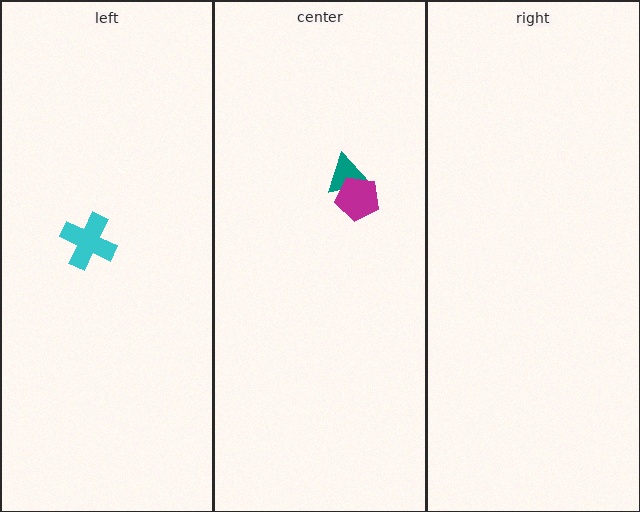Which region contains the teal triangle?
The center region.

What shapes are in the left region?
The cyan cross.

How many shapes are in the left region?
1.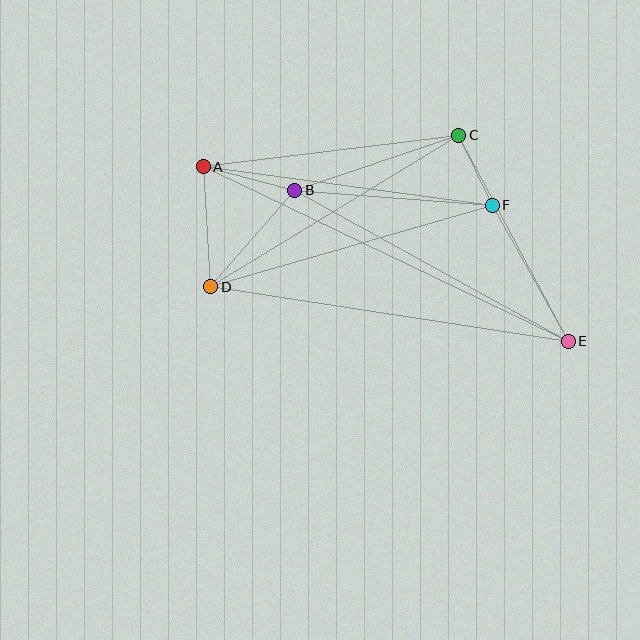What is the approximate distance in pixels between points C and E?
The distance between C and E is approximately 233 pixels.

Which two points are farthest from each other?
Points A and E are farthest from each other.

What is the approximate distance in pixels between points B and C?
The distance between B and C is approximately 173 pixels.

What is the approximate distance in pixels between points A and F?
The distance between A and F is approximately 291 pixels.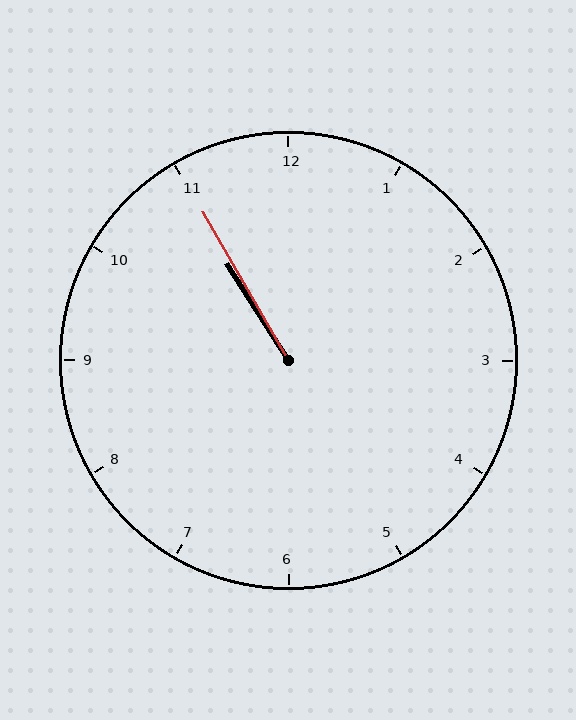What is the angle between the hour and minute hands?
Approximately 2 degrees.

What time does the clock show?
10:55.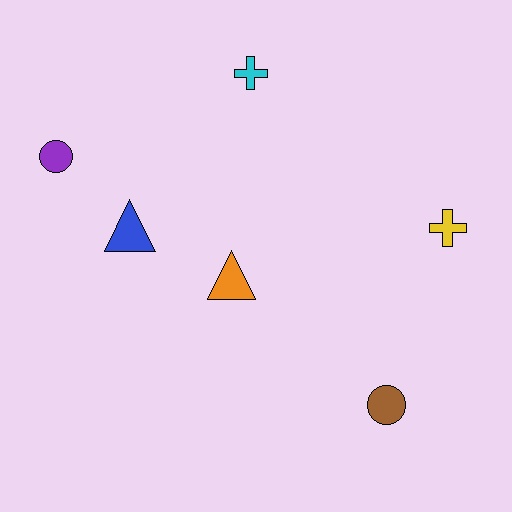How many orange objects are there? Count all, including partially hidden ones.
There is 1 orange object.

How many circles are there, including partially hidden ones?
There are 2 circles.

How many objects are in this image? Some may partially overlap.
There are 6 objects.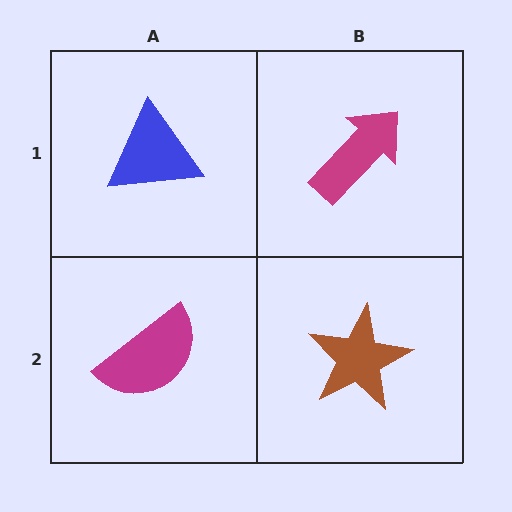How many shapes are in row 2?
2 shapes.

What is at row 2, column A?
A magenta semicircle.